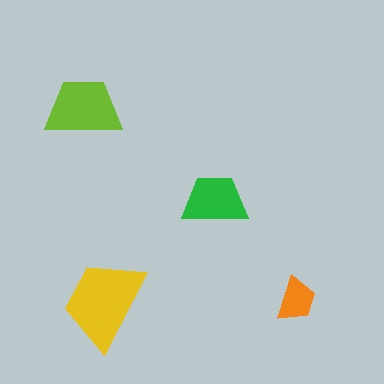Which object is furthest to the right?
The orange trapezoid is rightmost.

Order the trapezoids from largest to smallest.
the yellow one, the lime one, the green one, the orange one.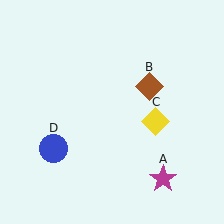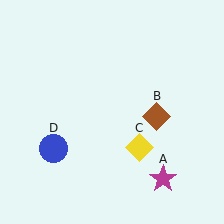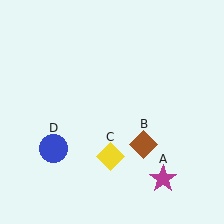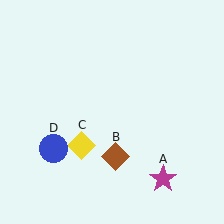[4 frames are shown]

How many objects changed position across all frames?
2 objects changed position: brown diamond (object B), yellow diamond (object C).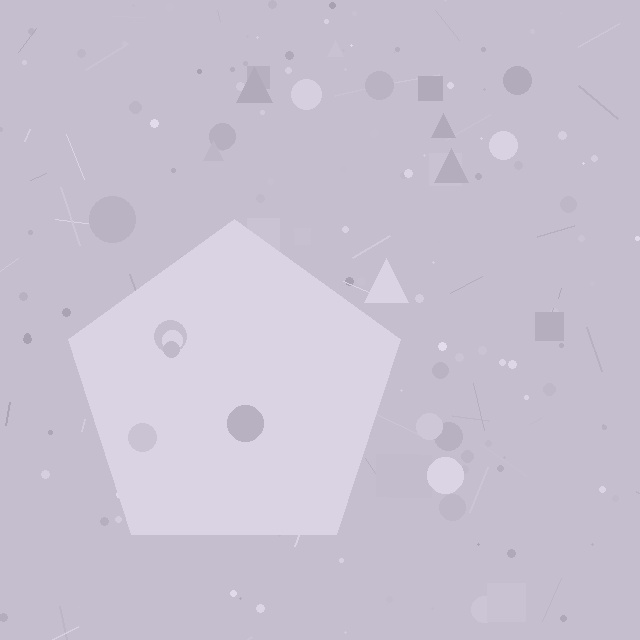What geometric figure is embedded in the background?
A pentagon is embedded in the background.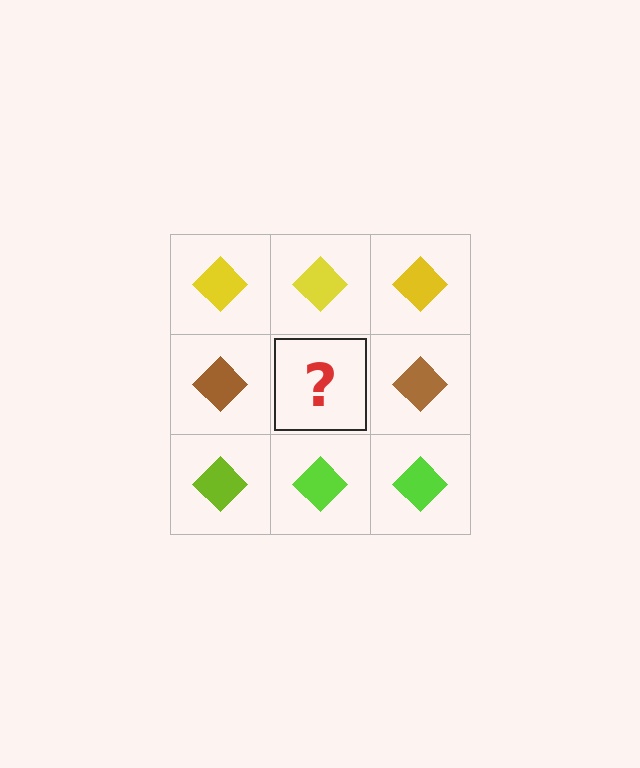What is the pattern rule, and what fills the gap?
The rule is that each row has a consistent color. The gap should be filled with a brown diamond.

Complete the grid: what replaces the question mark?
The question mark should be replaced with a brown diamond.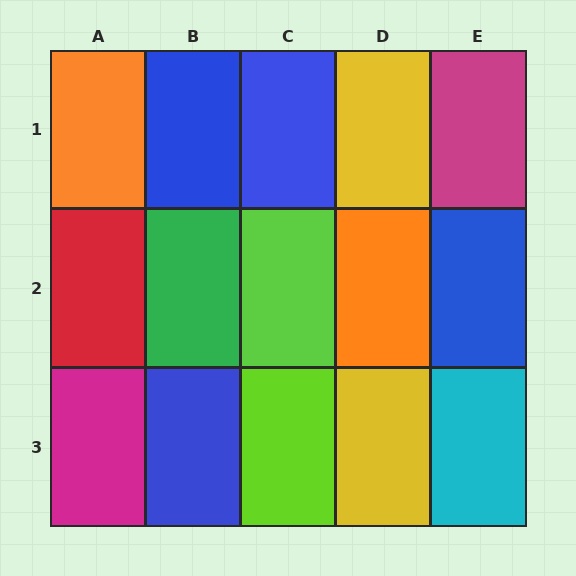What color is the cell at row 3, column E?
Cyan.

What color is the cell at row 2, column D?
Orange.